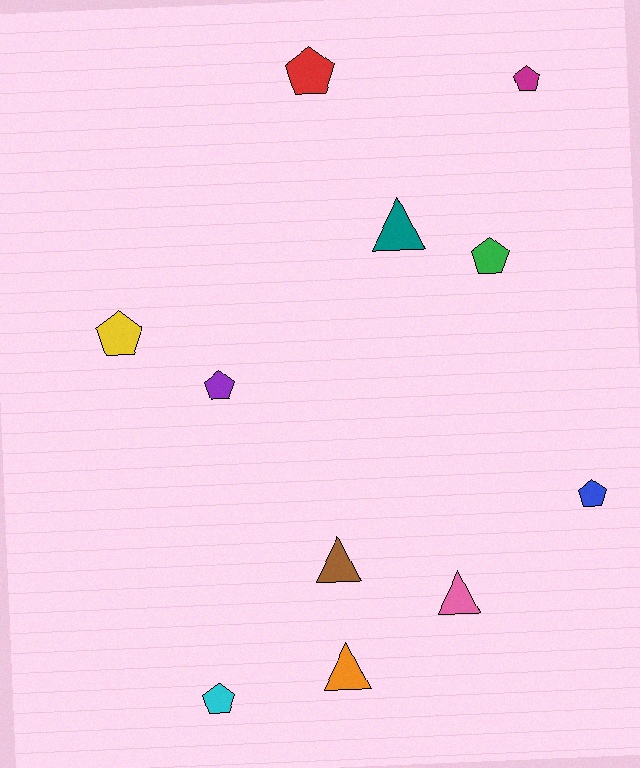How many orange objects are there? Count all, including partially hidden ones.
There is 1 orange object.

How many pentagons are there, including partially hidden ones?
There are 7 pentagons.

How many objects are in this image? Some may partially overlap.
There are 11 objects.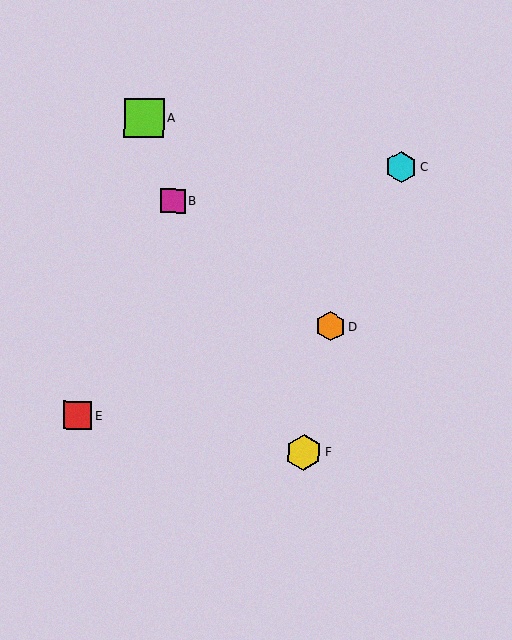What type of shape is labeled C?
Shape C is a cyan hexagon.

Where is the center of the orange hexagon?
The center of the orange hexagon is at (330, 326).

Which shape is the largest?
The lime square (labeled A) is the largest.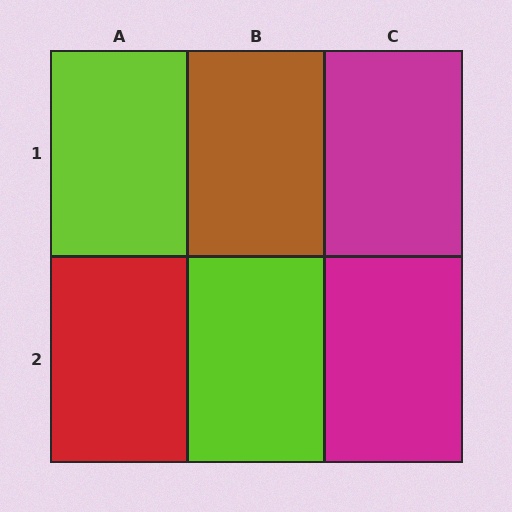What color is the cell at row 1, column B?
Brown.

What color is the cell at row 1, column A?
Lime.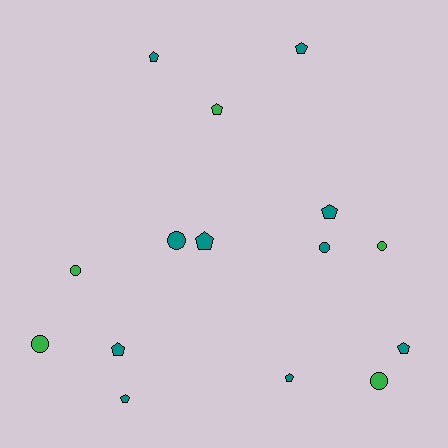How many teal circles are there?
There are 2 teal circles.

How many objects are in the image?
There are 15 objects.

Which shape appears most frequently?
Pentagon, with 9 objects.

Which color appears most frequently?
Teal, with 10 objects.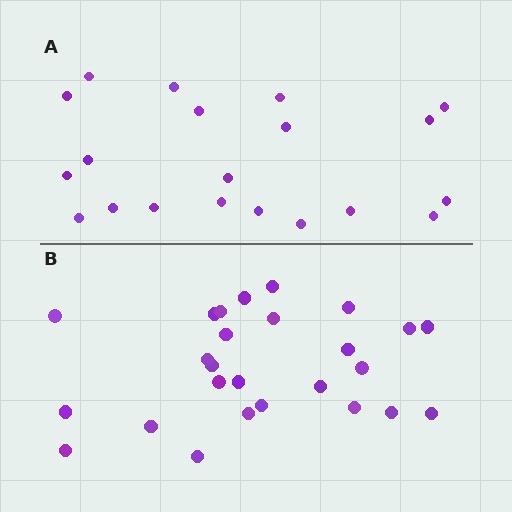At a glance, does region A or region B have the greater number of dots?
Region B (the bottom region) has more dots.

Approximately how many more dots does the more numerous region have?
Region B has about 6 more dots than region A.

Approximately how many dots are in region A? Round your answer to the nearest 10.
About 20 dots.